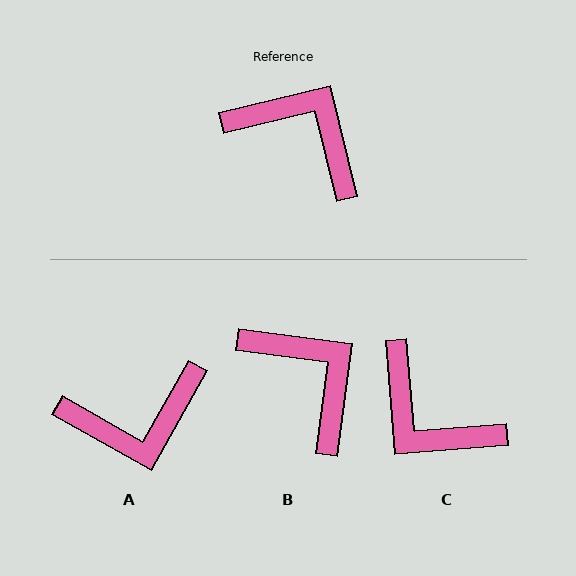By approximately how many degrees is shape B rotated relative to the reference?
Approximately 21 degrees clockwise.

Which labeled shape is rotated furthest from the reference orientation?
C, about 171 degrees away.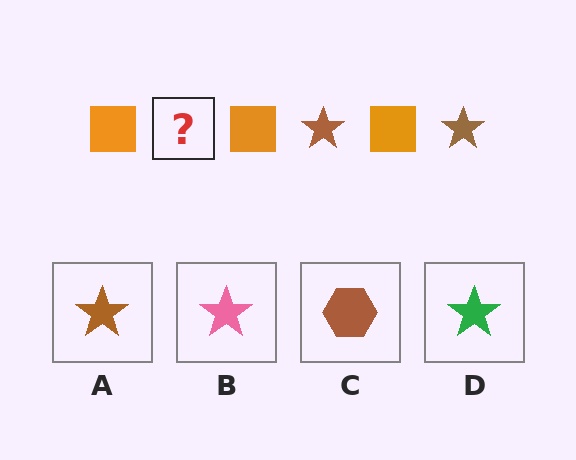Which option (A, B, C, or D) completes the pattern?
A.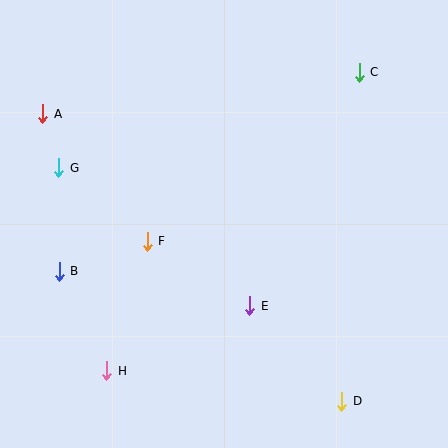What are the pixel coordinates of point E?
Point E is at (250, 306).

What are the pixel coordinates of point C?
Point C is at (359, 72).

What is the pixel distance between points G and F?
The distance between G and F is 115 pixels.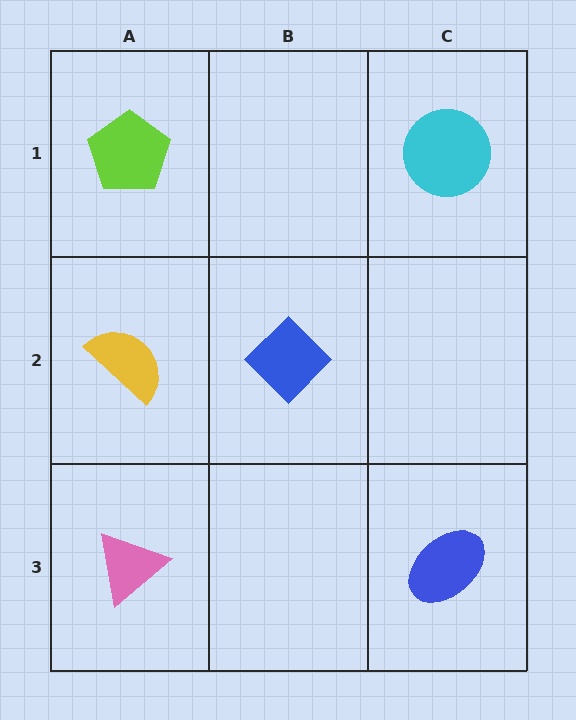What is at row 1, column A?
A lime pentagon.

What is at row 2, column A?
A yellow semicircle.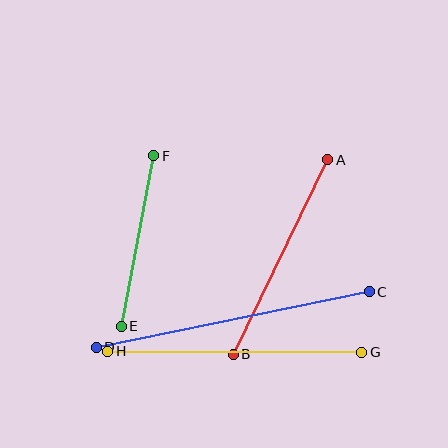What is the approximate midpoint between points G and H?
The midpoint is at approximately (235, 352) pixels.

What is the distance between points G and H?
The distance is approximately 254 pixels.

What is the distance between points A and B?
The distance is approximately 216 pixels.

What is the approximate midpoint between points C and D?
The midpoint is at approximately (233, 320) pixels.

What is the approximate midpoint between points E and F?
The midpoint is at approximately (138, 241) pixels.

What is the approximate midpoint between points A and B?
The midpoint is at approximately (280, 257) pixels.